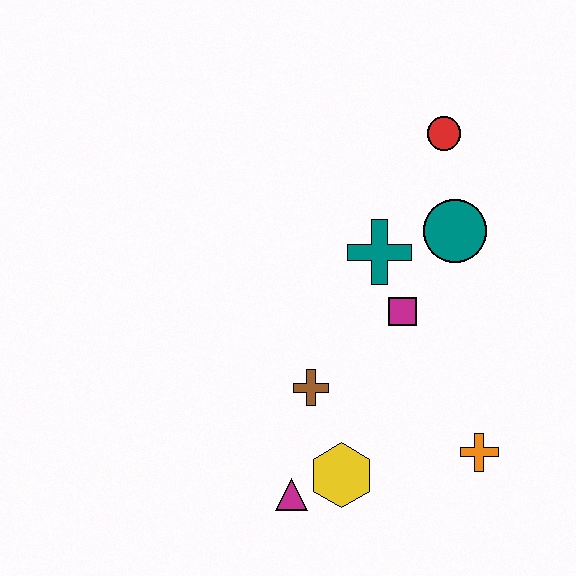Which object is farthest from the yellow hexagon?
The red circle is farthest from the yellow hexagon.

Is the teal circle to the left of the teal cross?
No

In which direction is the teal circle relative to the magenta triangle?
The teal circle is above the magenta triangle.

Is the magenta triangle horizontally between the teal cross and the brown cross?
No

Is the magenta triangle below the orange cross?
Yes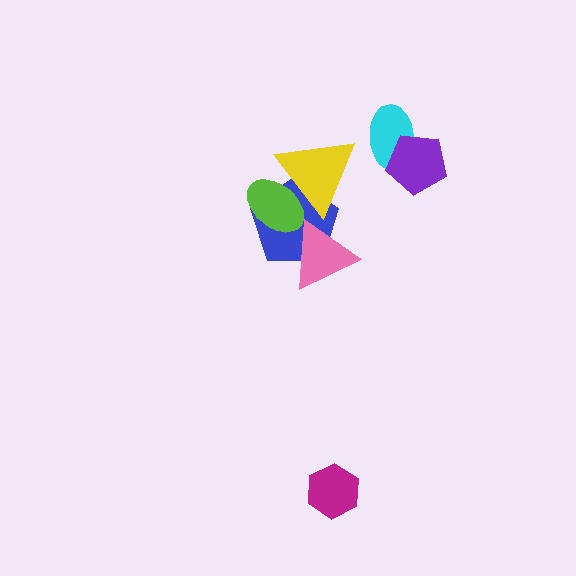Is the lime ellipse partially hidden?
Yes, it is partially covered by another shape.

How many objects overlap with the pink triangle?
1 object overlaps with the pink triangle.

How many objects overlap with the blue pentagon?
3 objects overlap with the blue pentagon.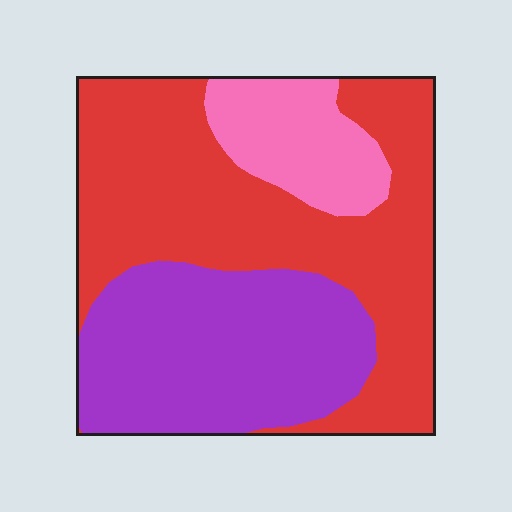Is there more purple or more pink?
Purple.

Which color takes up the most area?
Red, at roughly 50%.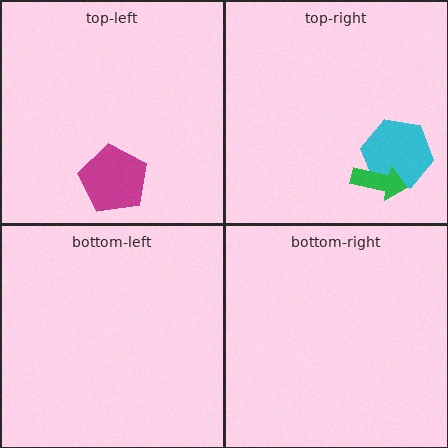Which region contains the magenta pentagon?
The top-left region.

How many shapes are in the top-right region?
2.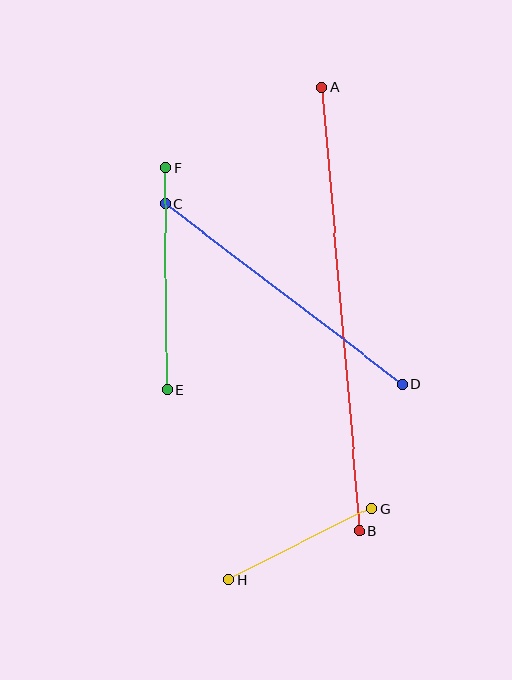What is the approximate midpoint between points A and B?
The midpoint is at approximately (341, 309) pixels.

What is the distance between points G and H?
The distance is approximately 160 pixels.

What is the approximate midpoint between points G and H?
The midpoint is at approximately (300, 544) pixels.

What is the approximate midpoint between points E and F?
The midpoint is at approximately (166, 278) pixels.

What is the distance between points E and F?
The distance is approximately 222 pixels.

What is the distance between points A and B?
The distance is approximately 445 pixels.